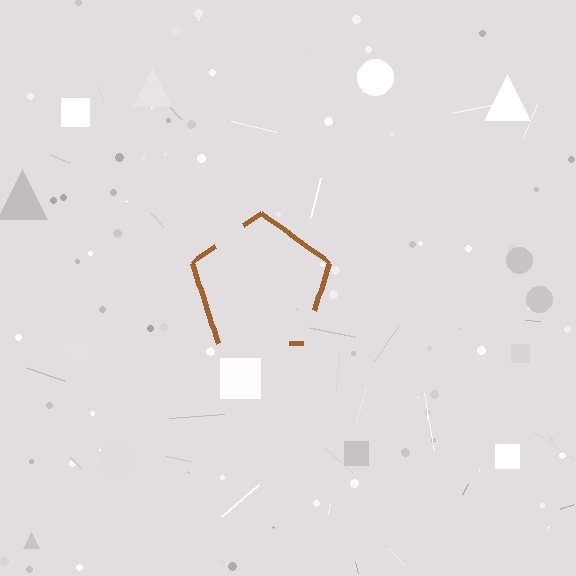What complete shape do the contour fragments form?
The contour fragments form a pentagon.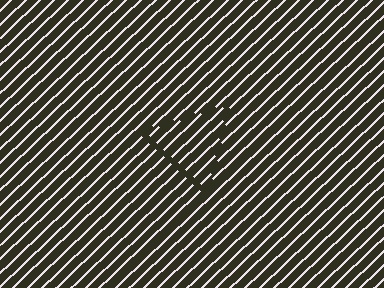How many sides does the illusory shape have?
3 sides — the line-ends trace a triangle.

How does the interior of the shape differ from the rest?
The interior of the shape contains the same grating, shifted by half a period — the contour is defined by the phase discontinuity where line-ends from the inner and outer gratings abut.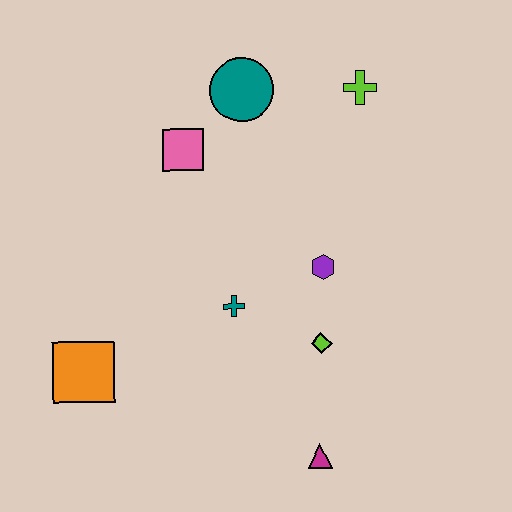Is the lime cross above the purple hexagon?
Yes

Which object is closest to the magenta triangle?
The lime diamond is closest to the magenta triangle.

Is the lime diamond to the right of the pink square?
Yes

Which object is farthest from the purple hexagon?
The orange square is farthest from the purple hexagon.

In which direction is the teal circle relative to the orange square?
The teal circle is above the orange square.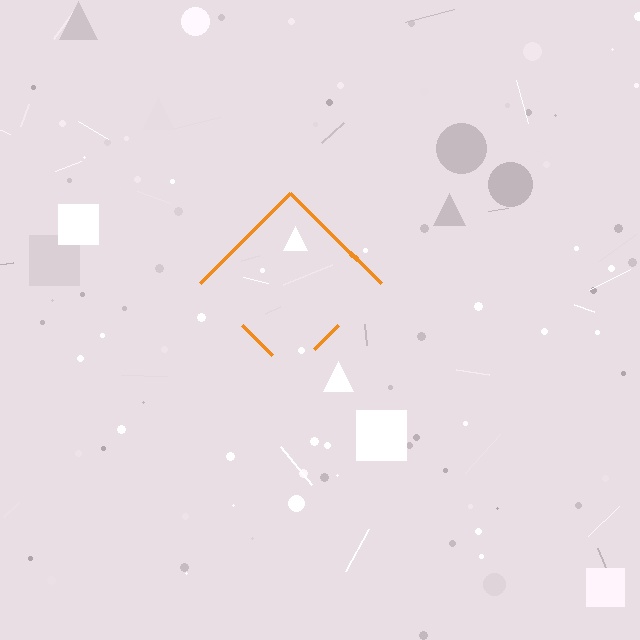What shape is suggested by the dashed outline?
The dashed outline suggests a diamond.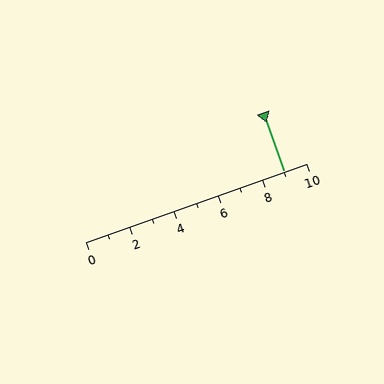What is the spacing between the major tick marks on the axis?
The major ticks are spaced 2 apart.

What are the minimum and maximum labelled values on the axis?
The axis runs from 0 to 10.